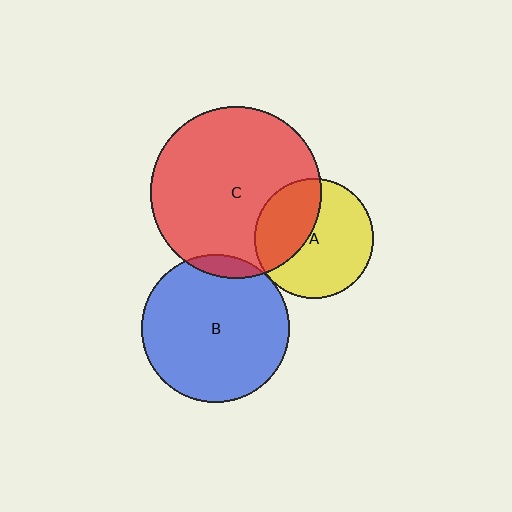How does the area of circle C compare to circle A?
Approximately 2.1 times.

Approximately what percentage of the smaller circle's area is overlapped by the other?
Approximately 5%.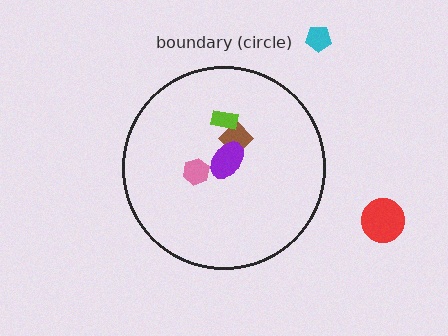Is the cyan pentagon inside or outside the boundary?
Outside.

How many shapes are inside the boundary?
4 inside, 2 outside.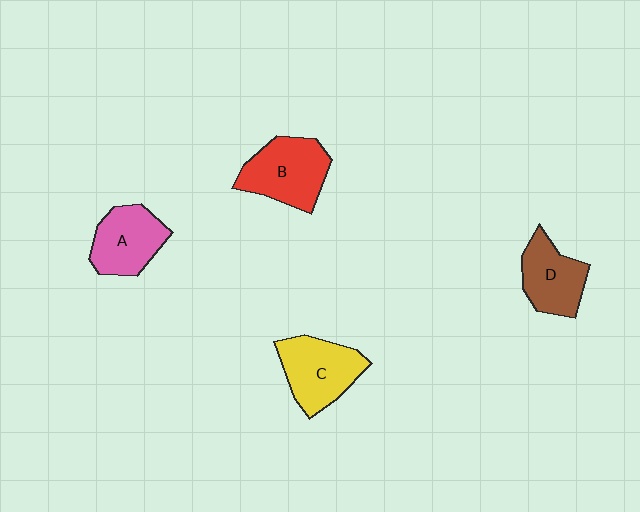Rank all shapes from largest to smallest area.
From largest to smallest: B (red), C (yellow), A (pink), D (brown).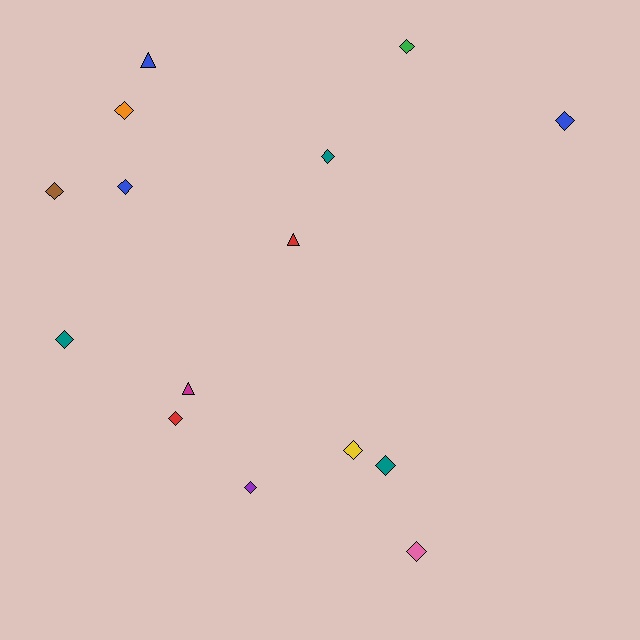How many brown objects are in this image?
There is 1 brown object.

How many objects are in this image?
There are 15 objects.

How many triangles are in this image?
There are 3 triangles.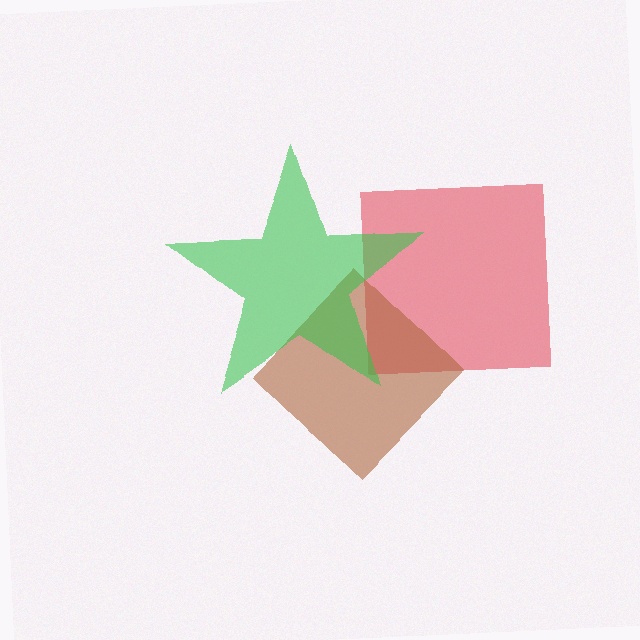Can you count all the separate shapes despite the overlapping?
Yes, there are 3 separate shapes.